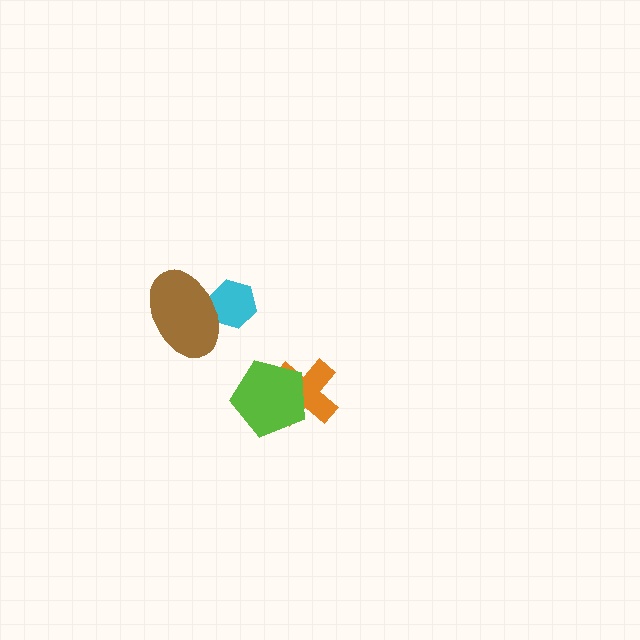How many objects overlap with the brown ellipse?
1 object overlaps with the brown ellipse.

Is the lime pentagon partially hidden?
No, no other shape covers it.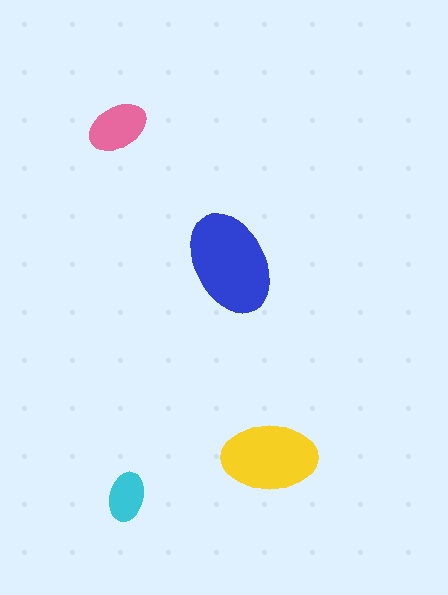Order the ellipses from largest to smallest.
the blue one, the yellow one, the pink one, the cyan one.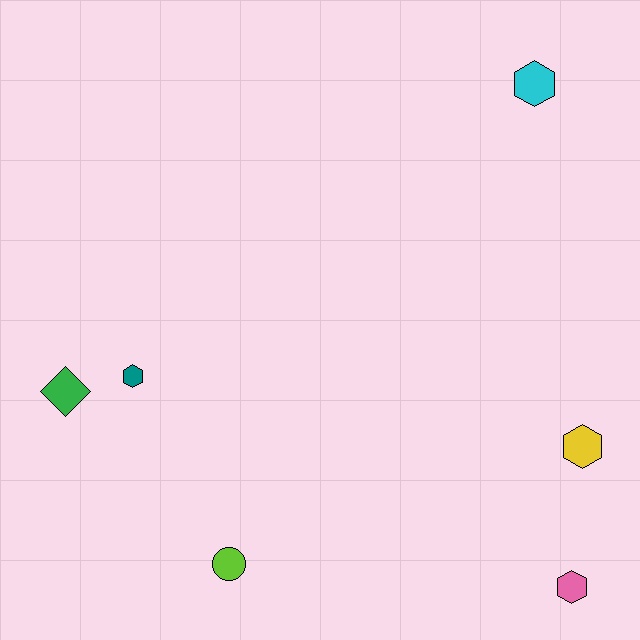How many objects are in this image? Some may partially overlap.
There are 6 objects.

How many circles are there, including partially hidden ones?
There is 1 circle.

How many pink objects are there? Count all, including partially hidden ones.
There is 1 pink object.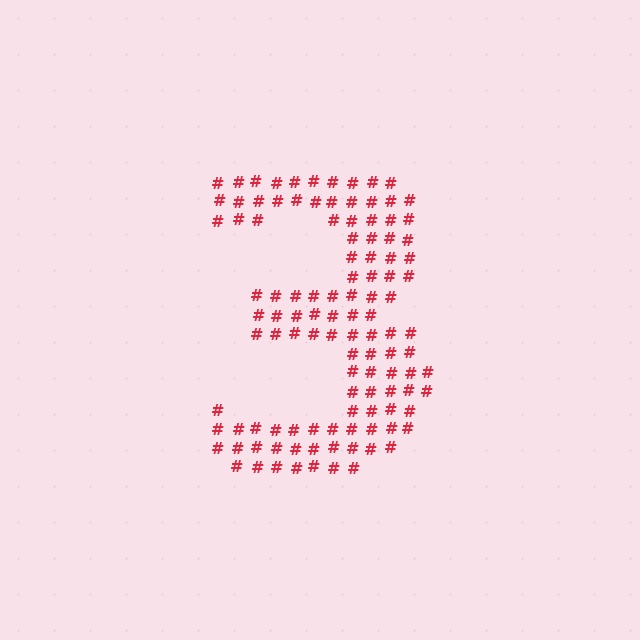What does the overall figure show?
The overall figure shows the digit 3.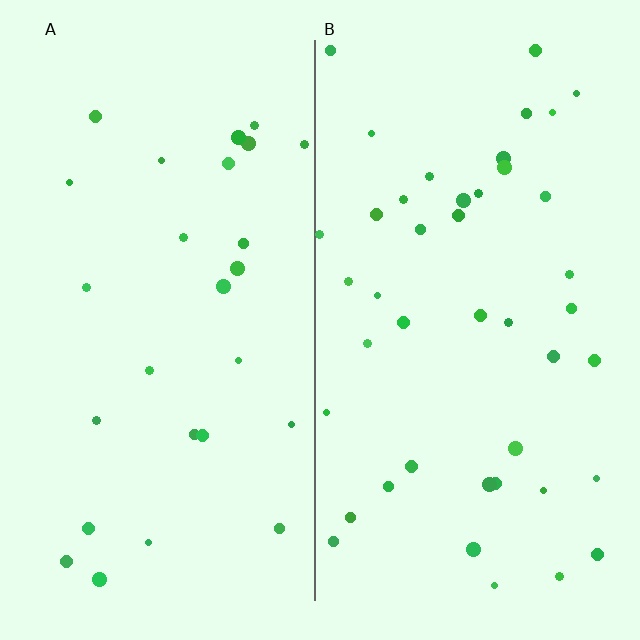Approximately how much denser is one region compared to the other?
Approximately 1.6× — region B over region A.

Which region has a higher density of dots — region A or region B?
B (the right).